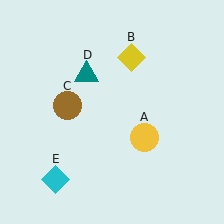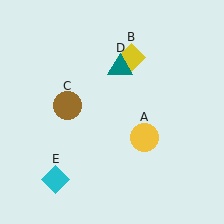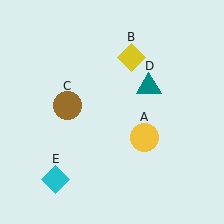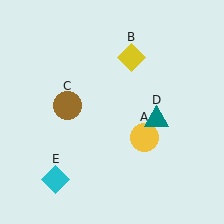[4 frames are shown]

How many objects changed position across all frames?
1 object changed position: teal triangle (object D).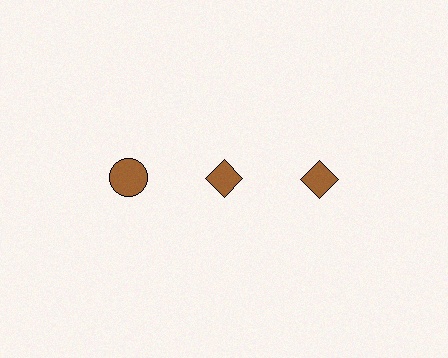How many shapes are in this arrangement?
There are 3 shapes arranged in a grid pattern.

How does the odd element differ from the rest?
It has a different shape: circle instead of diamond.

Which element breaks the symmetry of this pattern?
The brown circle in the top row, leftmost column breaks the symmetry. All other shapes are brown diamonds.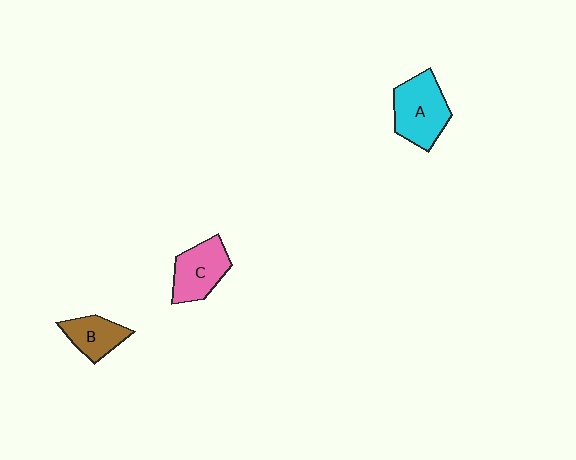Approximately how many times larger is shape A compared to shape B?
Approximately 1.6 times.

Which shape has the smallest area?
Shape B (brown).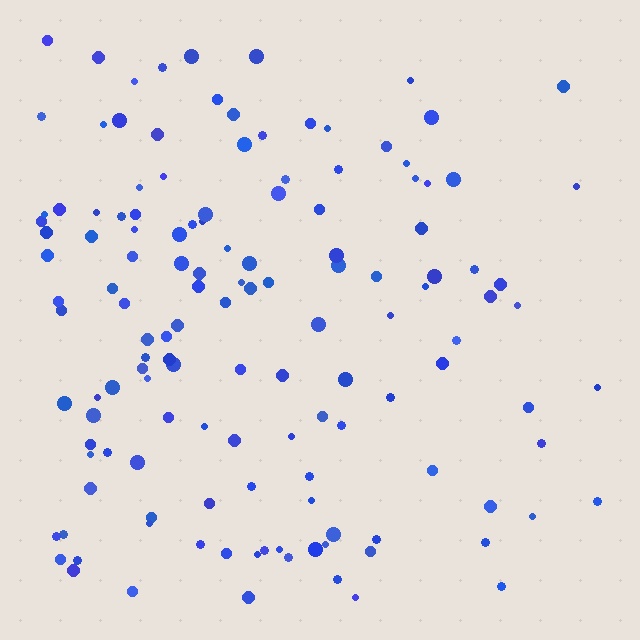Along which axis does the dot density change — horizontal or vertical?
Horizontal.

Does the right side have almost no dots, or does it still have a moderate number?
Still a moderate number, just noticeably fewer than the left.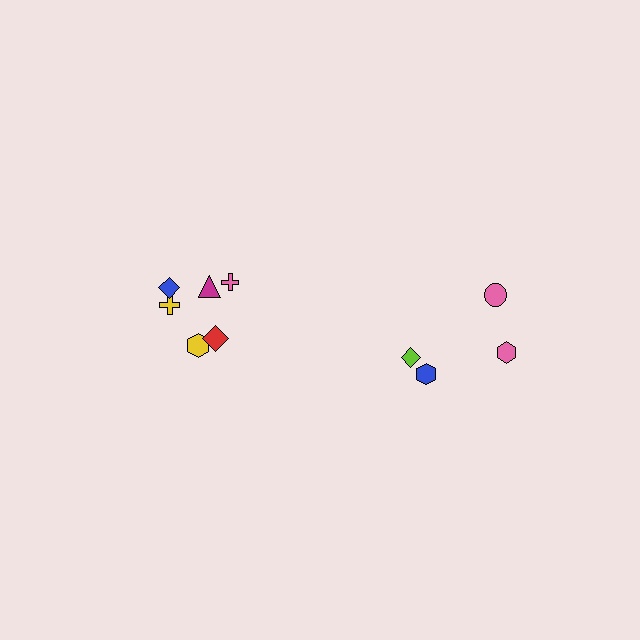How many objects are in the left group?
There are 6 objects.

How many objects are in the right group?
There are 4 objects.